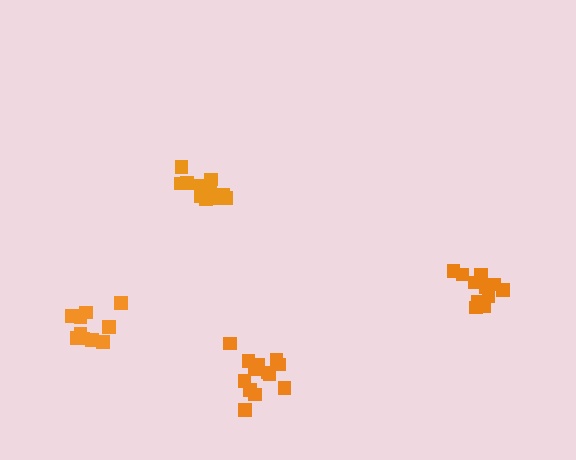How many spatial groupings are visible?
There are 4 spatial groupings.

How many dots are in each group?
Group 1: 14 dots, Group 2: 11 dots, Group 3: 11 dots, Group 4: 13 dots (49 total).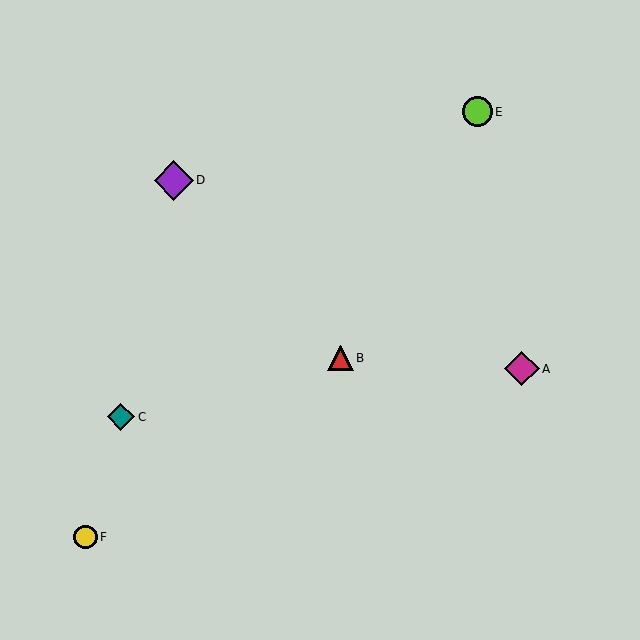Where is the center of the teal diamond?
The center of the teal diamond is at (121, 417).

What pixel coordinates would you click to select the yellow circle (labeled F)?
Click at (86, 537) to select the yellow circle F.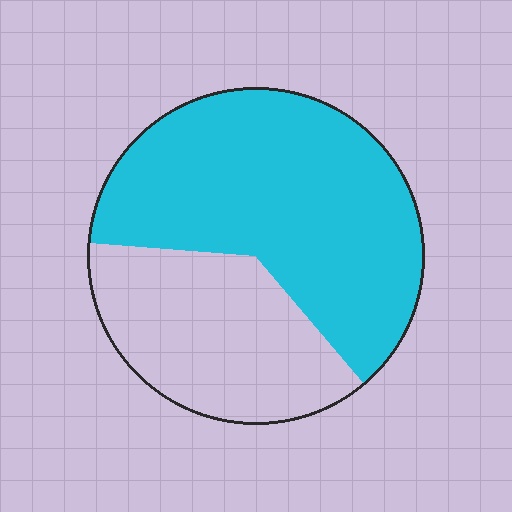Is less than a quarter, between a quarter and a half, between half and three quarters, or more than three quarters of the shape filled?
Between half and three quarters.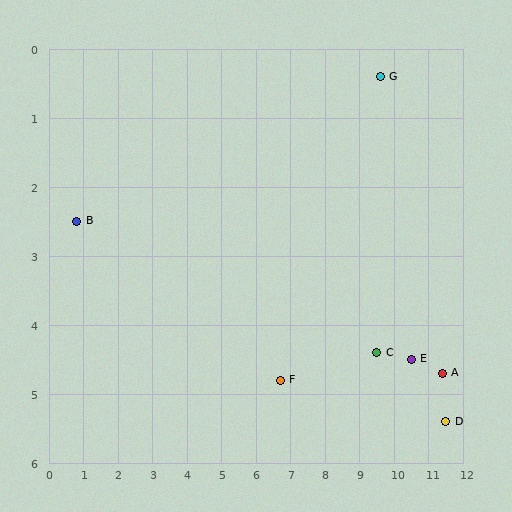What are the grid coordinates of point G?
Point G is at approximately (9.6, 0.4).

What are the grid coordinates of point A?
Point A is at approximately (11.4, 4.7).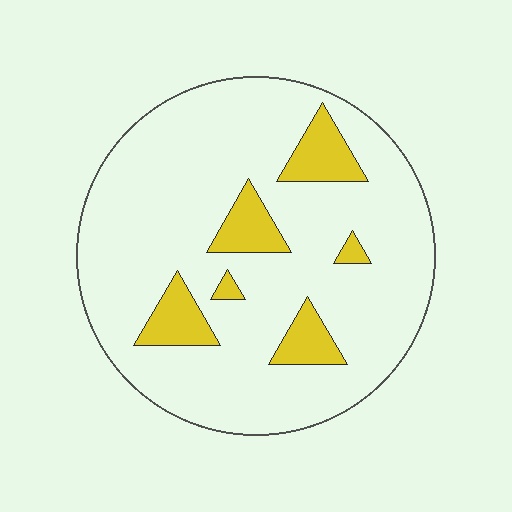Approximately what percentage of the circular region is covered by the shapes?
Approximately 15%.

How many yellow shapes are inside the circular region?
6.